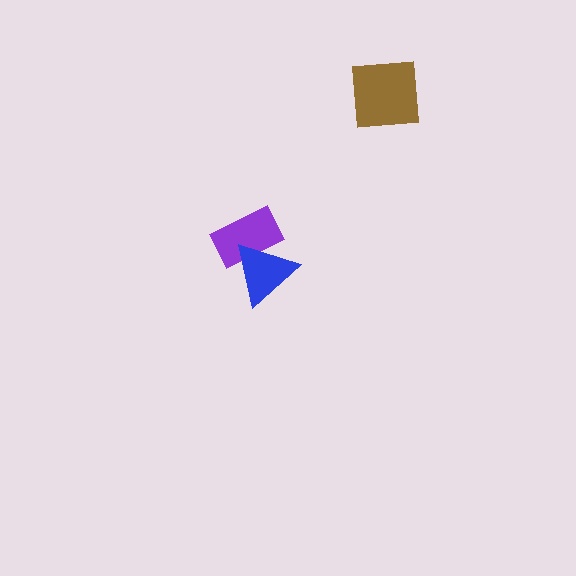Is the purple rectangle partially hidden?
Yes, it is partially covered by another shape.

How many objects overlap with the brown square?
0 objects overlap with the brown square.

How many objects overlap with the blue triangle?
1 object overlaps with the blue triangle.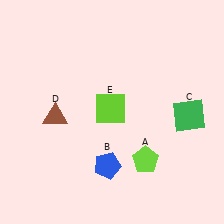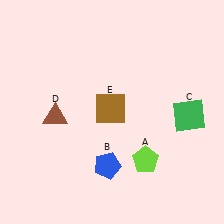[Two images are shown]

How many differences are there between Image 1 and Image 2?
There is 1 difference between the two images.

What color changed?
The square (E) changed from lime in Image 1 to brown in Image 2.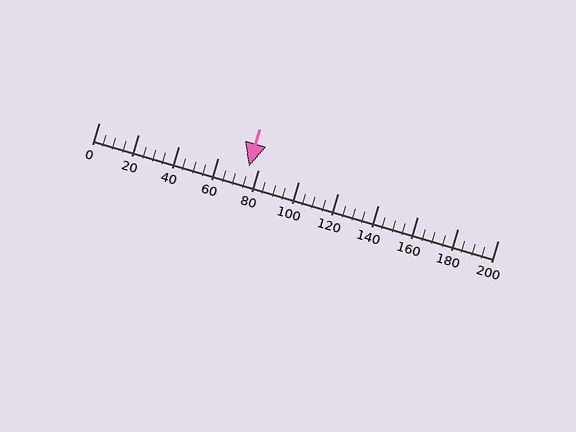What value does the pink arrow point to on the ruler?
The pink arrow points to approximately 75.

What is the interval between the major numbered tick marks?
The major tick marks are spaced 20 units apart.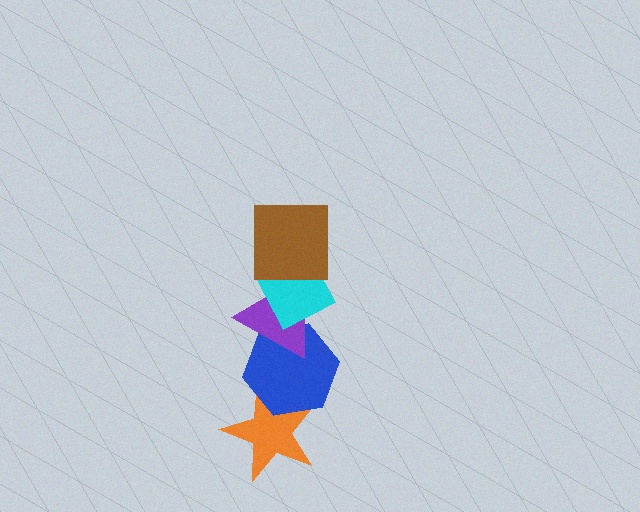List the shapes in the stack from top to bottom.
From top to bottom: the brown square, the cyan diamond, the purple triangle, the blue hexagon, the orange star.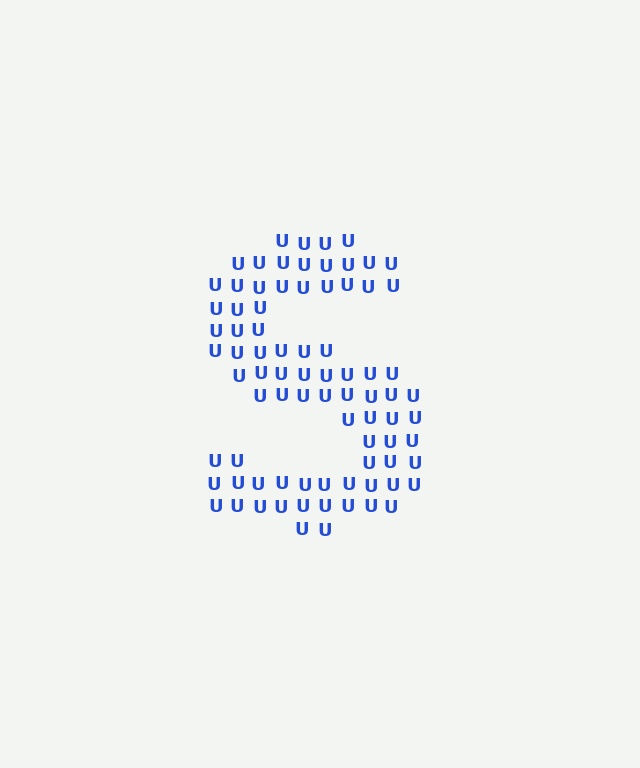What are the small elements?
The small elements are letter U's.